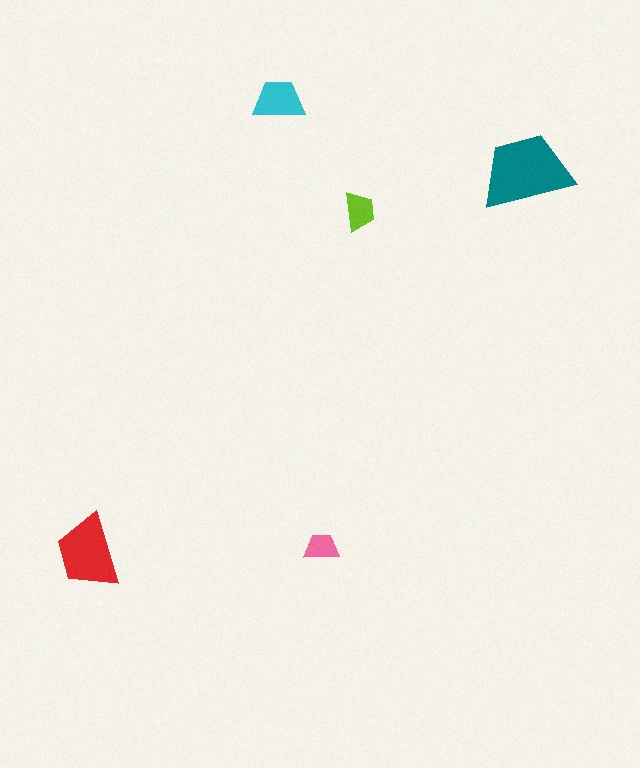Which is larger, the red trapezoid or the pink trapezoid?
The red one.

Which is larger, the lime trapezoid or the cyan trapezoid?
The cyan one.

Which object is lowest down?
The red trapezoid is bottommost.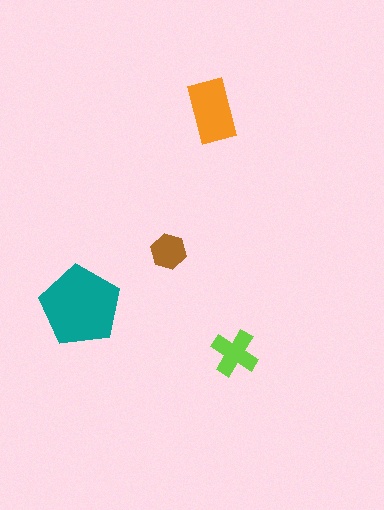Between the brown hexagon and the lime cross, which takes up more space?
The lime cross.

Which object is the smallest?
The brown hexagon.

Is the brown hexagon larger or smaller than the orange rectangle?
Smaller.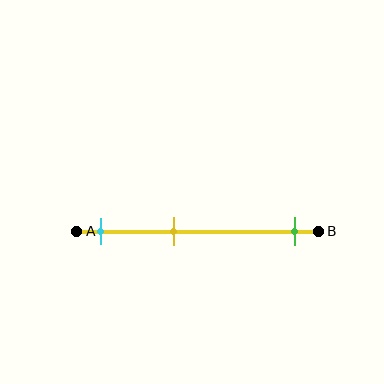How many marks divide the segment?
There are 3 marks dividing the segment.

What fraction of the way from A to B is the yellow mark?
The yellow mark is approximately 40% (0.4) of the way from A to B.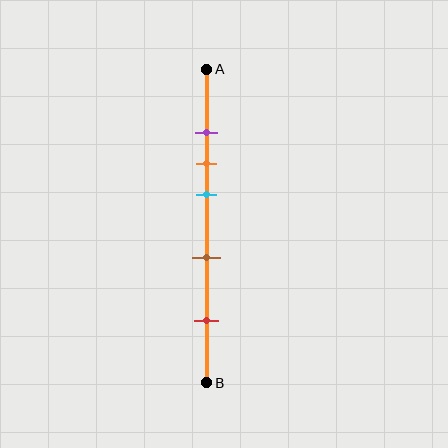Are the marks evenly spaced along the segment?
No, the marks are not evenly spaced.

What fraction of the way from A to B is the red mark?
The red mark is approximately 80% (0.8) of the way from A to B.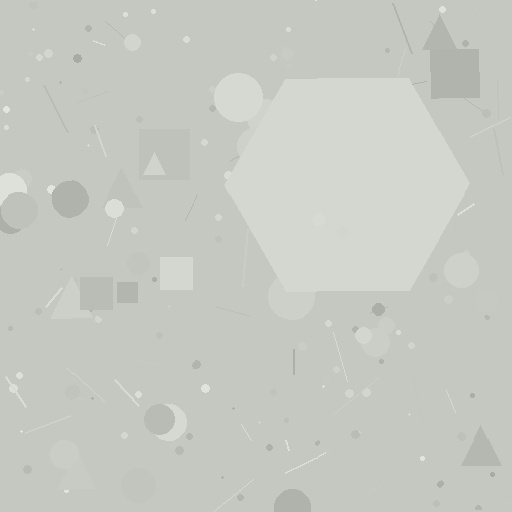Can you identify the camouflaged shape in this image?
The camouflaged shape is a hexagon.